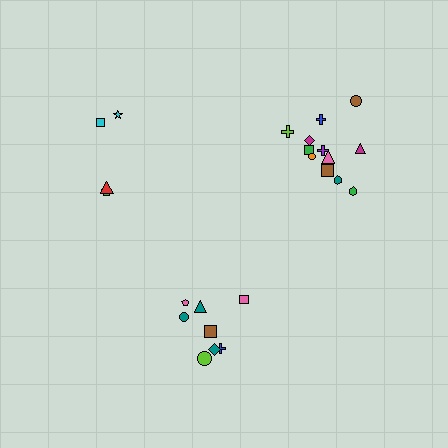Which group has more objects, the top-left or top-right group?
The top-right group.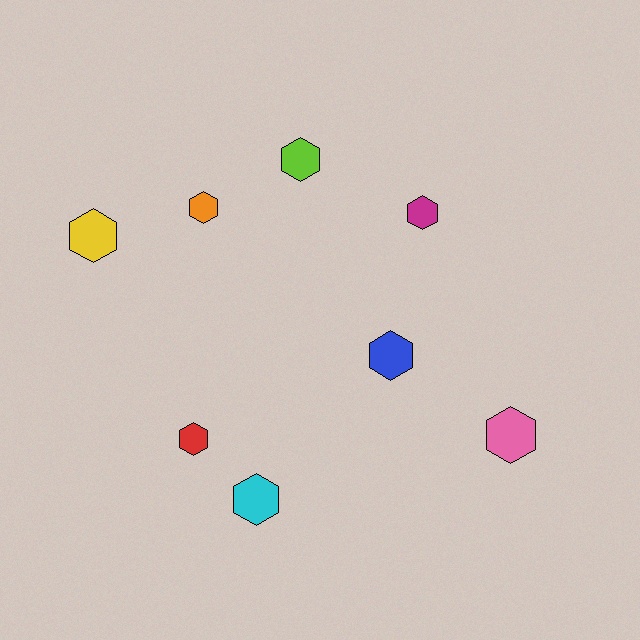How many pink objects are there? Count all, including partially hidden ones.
There is 1 pink object.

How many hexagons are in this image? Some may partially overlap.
There are 8 hexagons.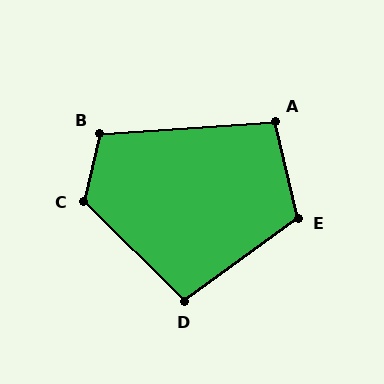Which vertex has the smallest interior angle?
A, at approximately 99 degrees.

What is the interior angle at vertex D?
Approximately 100 degrees (obtuse).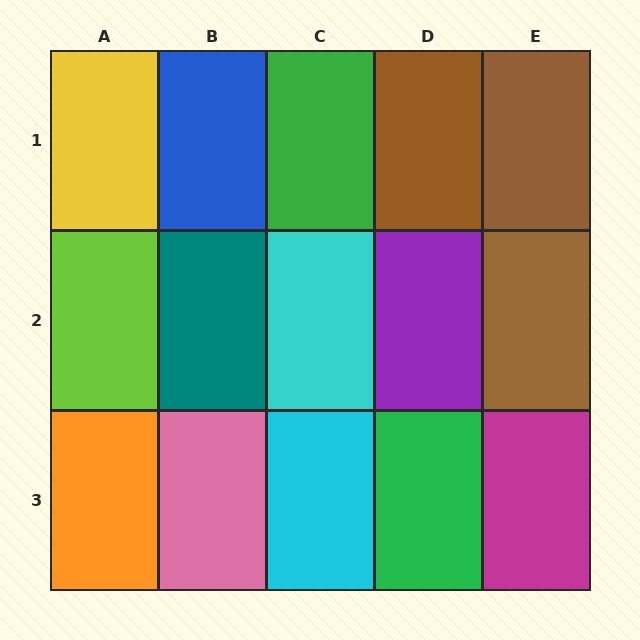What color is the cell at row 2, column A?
Lime.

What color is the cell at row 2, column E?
Brown.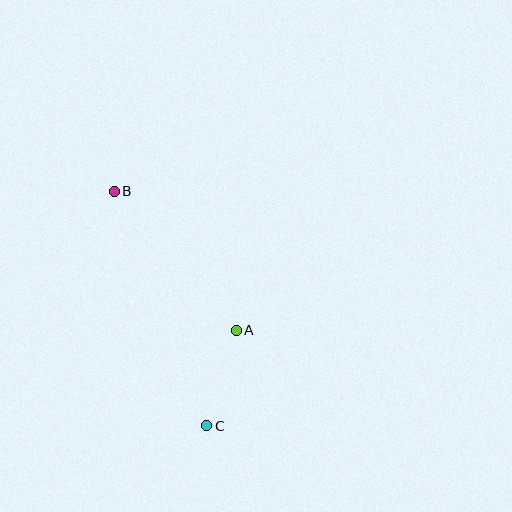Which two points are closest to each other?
Points A and C are closest to each other.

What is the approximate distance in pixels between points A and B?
The distance between A and B is approximately 185 pixels.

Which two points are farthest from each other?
Points B and C are farthest from each other.